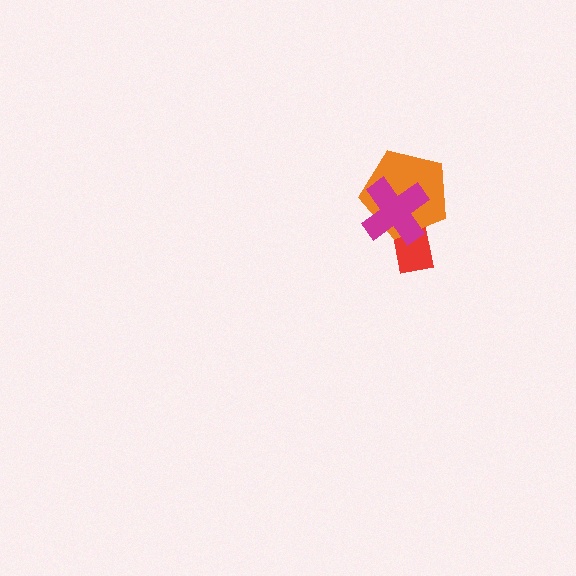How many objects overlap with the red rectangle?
2 objects overlap with the red rectangle.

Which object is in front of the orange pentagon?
The magenta cross is in front of the orange pentagon.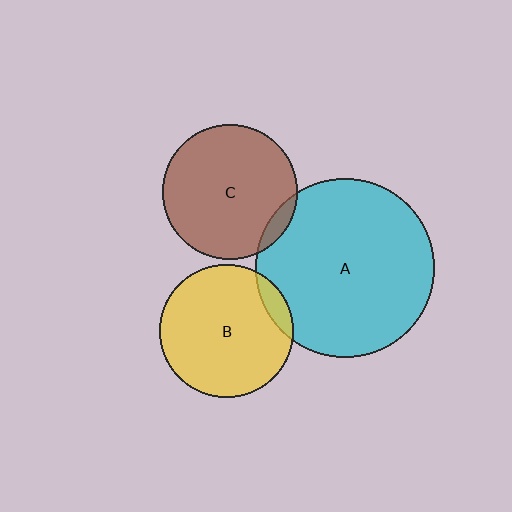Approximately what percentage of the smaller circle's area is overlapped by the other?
Approximately 5%.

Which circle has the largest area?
Circle A (cyan).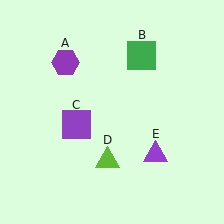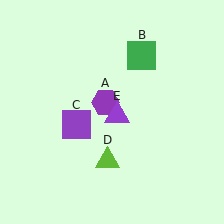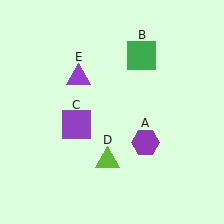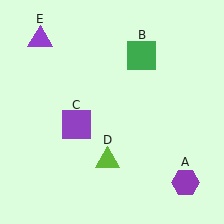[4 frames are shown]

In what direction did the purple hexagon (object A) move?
The purple hexagon (object A) moved down and to the right.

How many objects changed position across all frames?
2 objects changed position: purple hexagon (object A), purple triangle (object E).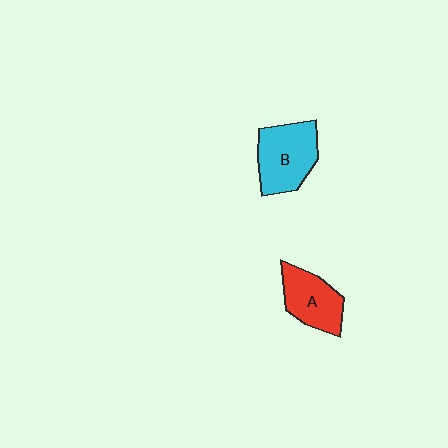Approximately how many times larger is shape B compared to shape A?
Approximately 1.2 times.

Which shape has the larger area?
Shape B (cyan).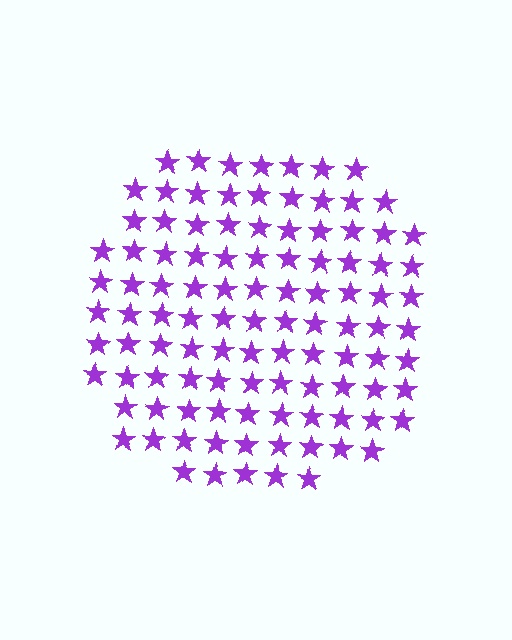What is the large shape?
The large shape is a circle.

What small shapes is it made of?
It is made of small stars.